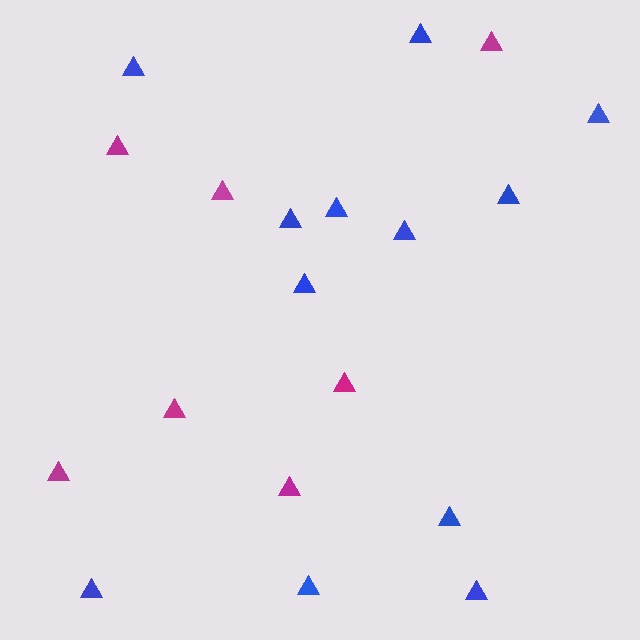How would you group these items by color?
There are 2 groups: one group of magenta triangles (7) and one group of blue triangles (12).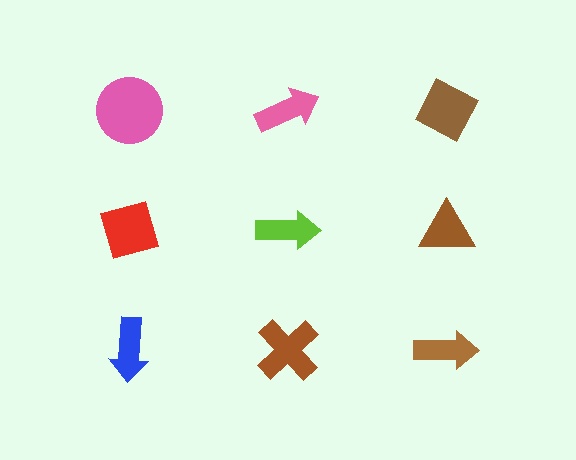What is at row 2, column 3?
A brown triangle.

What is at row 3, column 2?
A brown cross.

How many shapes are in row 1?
3 shapes.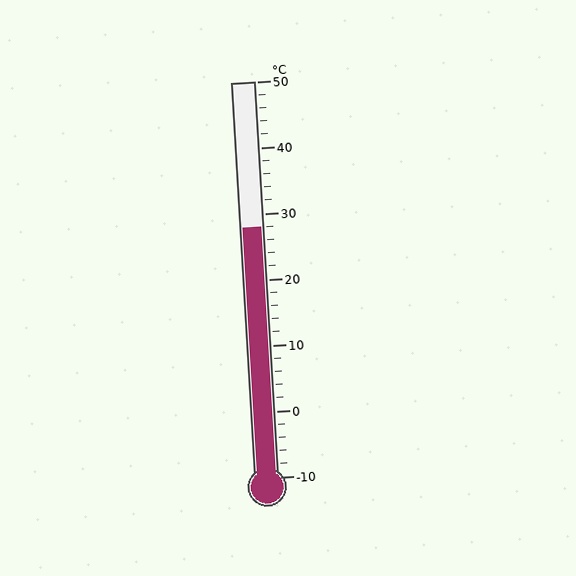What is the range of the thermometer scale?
The thermometer scale ranges from -10°C to 50°C.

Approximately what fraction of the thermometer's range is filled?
The thermometer is filled to approximately 65% of its range.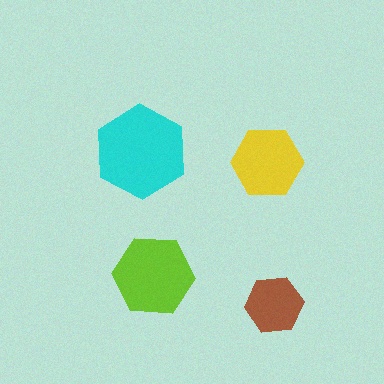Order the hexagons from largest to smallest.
the cyan one, the lime one, the yellow one, the brown one.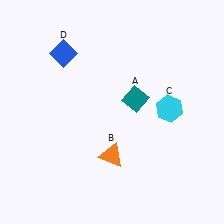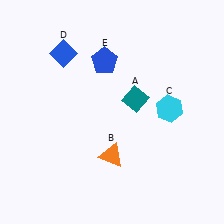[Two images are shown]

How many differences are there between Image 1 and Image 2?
There is 1 difference between the two images.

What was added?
A blue pentagon (E) was added in Image 2.